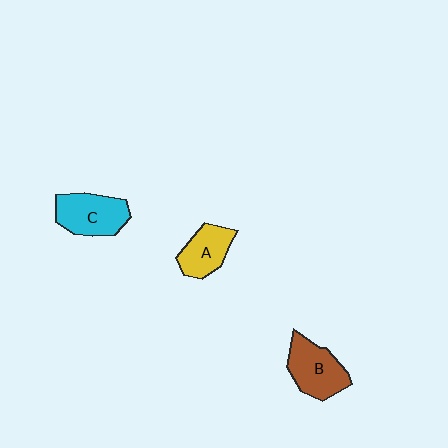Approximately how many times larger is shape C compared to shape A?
Approximately 1.3 times.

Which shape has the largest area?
Shape C (cyan).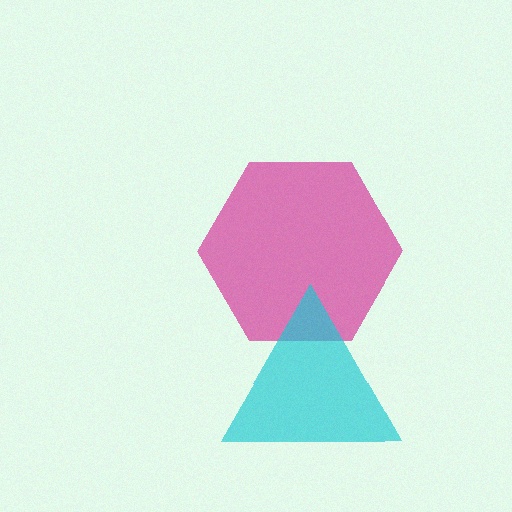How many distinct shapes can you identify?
There are 2 distinct shapes: a magenta hexagon, a cyan triangle.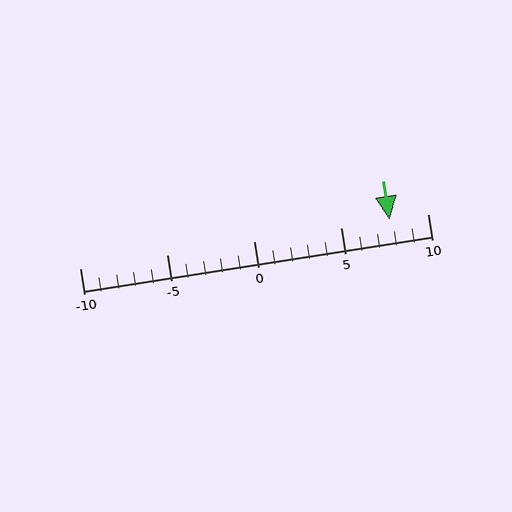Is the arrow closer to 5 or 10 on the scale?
The arrow is closer to 10.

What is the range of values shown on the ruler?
The ruler shows values from -10 to 10.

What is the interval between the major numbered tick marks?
The major tick marks are spaced 5 units apart.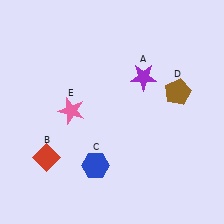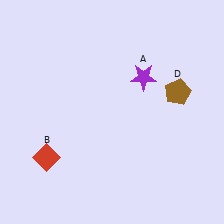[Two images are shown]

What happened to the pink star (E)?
The pink star (E) was removed in Image 2. It was in the top-left area of Image 1.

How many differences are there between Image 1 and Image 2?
There are 2 differences between the two images.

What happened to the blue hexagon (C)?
The blue hexagon (C) was removed in Image 2. It was in the bottom-left area of Image 1.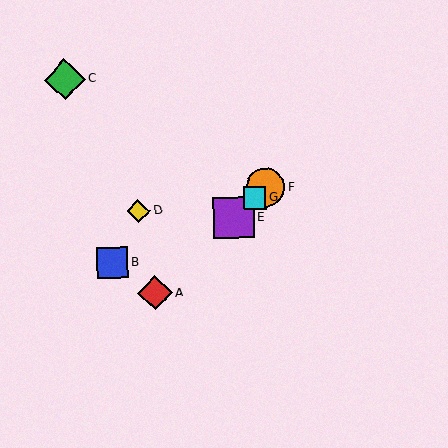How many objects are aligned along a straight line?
4 objects (A, E, F, G) are aligned along a straight line.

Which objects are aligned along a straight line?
Objects A, E, F, G are aligned along a straight line.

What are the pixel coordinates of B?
Object B is at (112, 263).